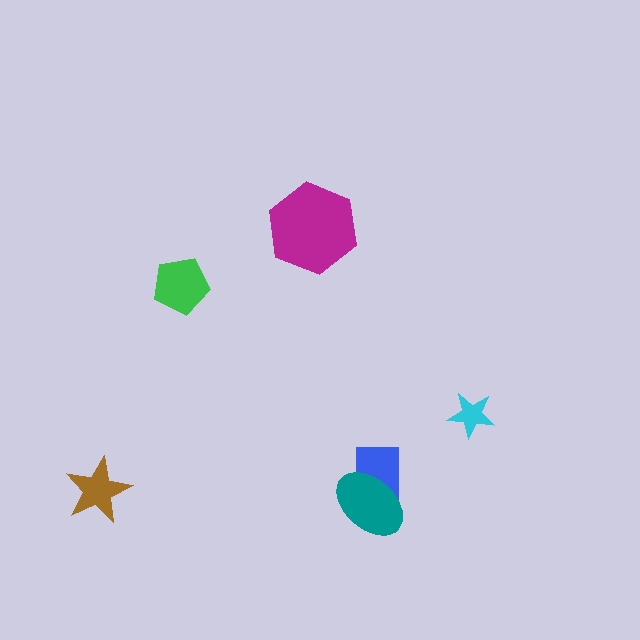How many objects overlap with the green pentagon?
0 objects overlap with the green pentagon.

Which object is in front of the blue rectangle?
The teal ellipse is in front of the blue rectangle.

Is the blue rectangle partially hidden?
Yes, it is partially covered by another shape.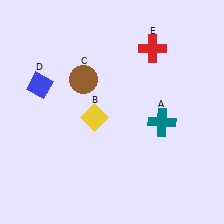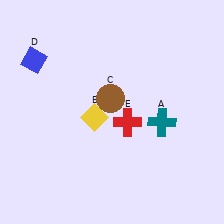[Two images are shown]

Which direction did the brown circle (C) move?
The brown circle (C) moved right.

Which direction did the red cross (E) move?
The red cross (E) moved down.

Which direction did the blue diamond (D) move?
The blue diamond (D) moved up.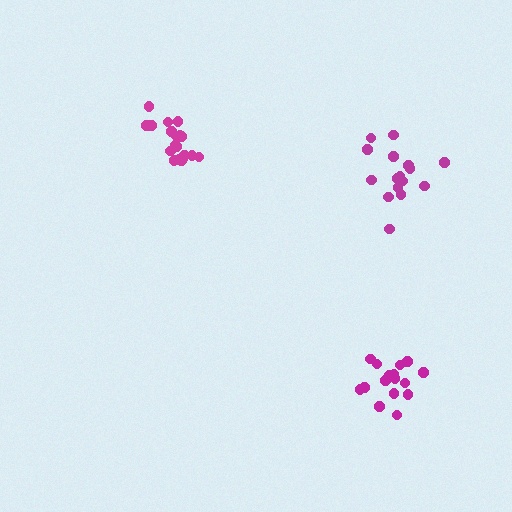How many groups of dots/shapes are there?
There are 3 groups.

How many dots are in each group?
Group 1: 16 dots, Group 2: 19 dots, Group 3: 16 dots (51 total).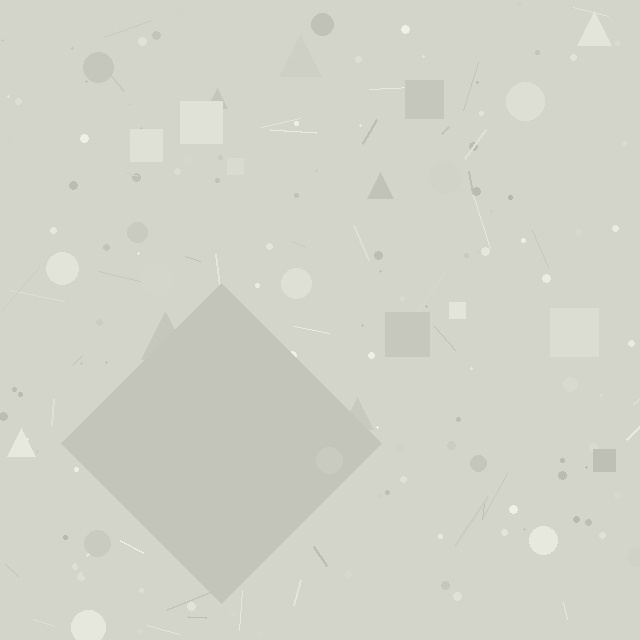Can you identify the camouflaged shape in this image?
The camouflaged shape is a diamond.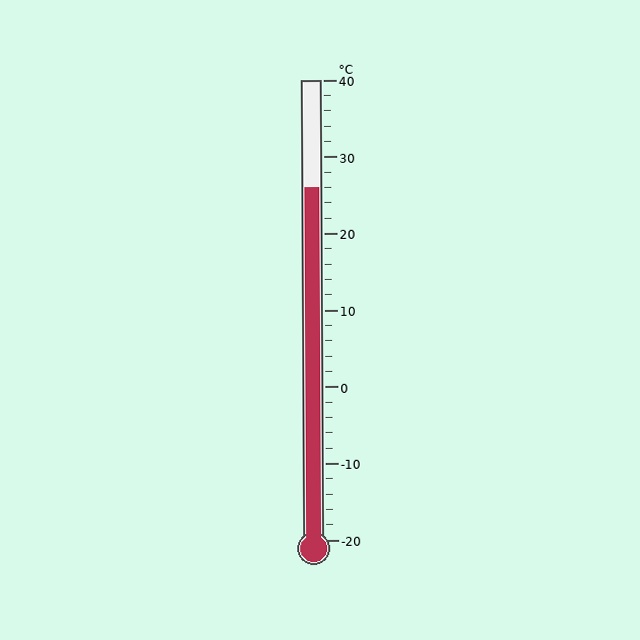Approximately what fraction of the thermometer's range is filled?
The thermometer is filled to approximately 75% of its range.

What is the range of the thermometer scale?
The thermometer scale ranges from -20°C to 40°C.